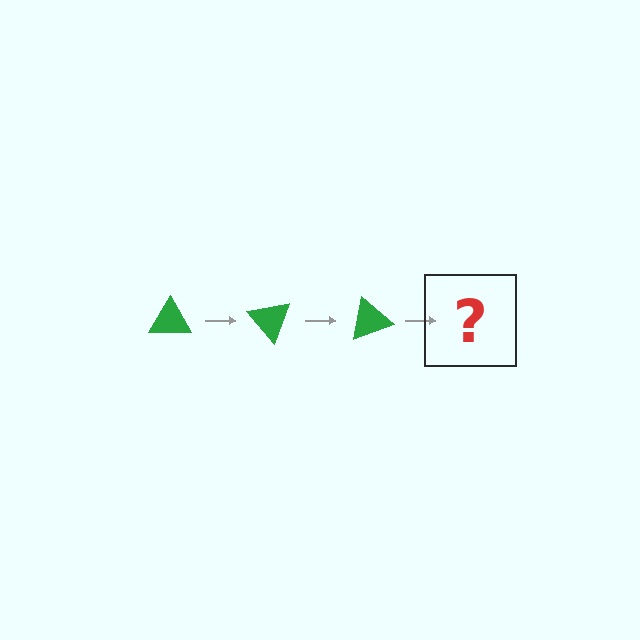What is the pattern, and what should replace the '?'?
The pattern is that the triangle rotates 50 degrees each step. The '?' should be a green triangle rotated 150 degrees.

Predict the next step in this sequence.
The next step is a green triangle rotated 150 degrees.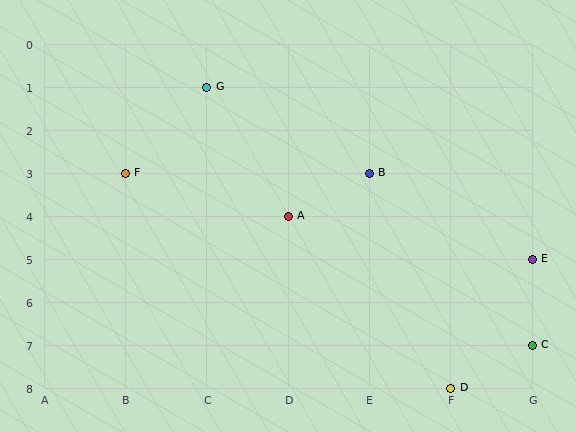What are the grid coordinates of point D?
Point D is at grid coordinates (F, 8).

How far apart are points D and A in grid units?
Points D and A are 2 columns and 4 rows apart (about 4.5 grid units diagonally).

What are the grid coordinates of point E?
Point E is at grid coordinates (G, 5).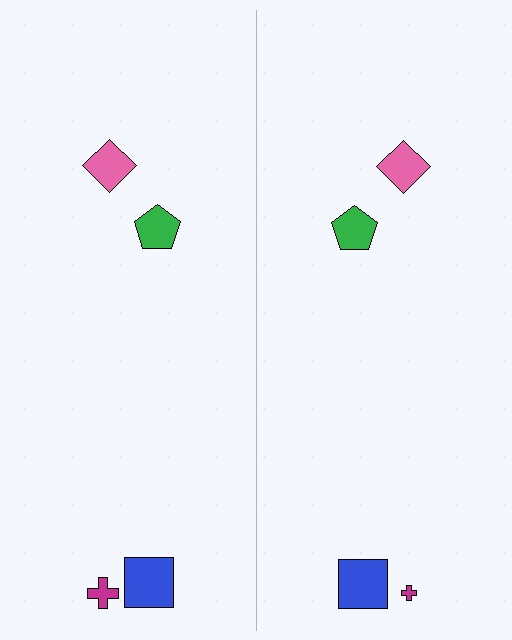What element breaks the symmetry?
The magenta cross on the right side has a different size than its mirror counterpart.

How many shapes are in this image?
There are 8 shapes in this image.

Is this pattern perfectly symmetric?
No, the pattern is not perfectly symmetric. The magenta cross on the right side has a different size than its mirror counterpart.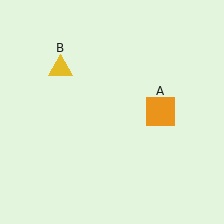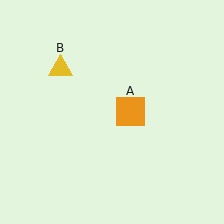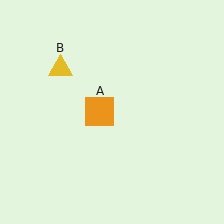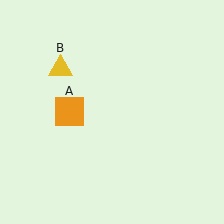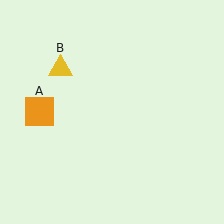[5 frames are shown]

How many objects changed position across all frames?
1 object changed position: orange square (object A).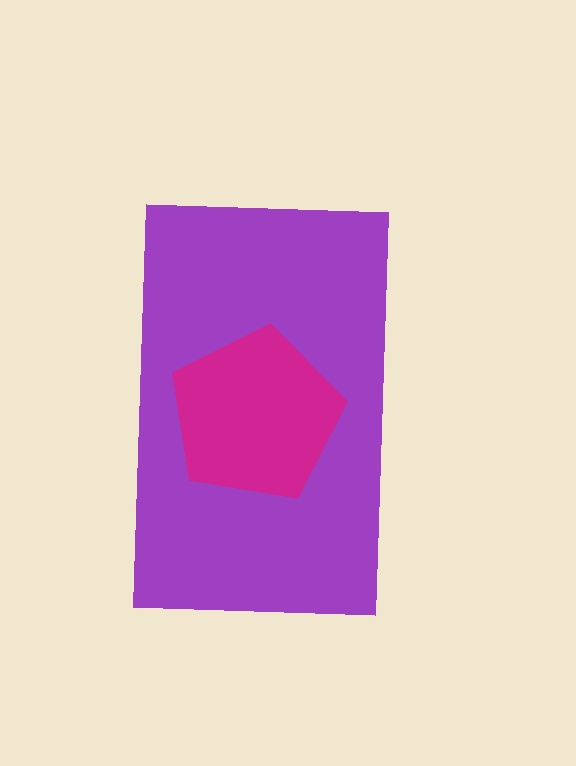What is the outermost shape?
The purple rectangle.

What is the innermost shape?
The magenta pentagon.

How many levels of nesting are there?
2.